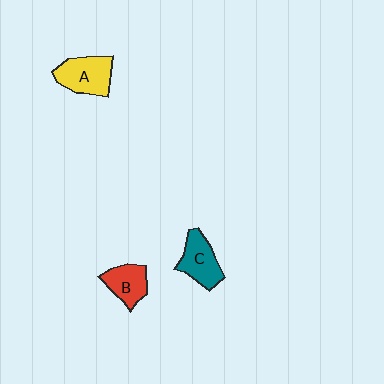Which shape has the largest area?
Shape A (yellow).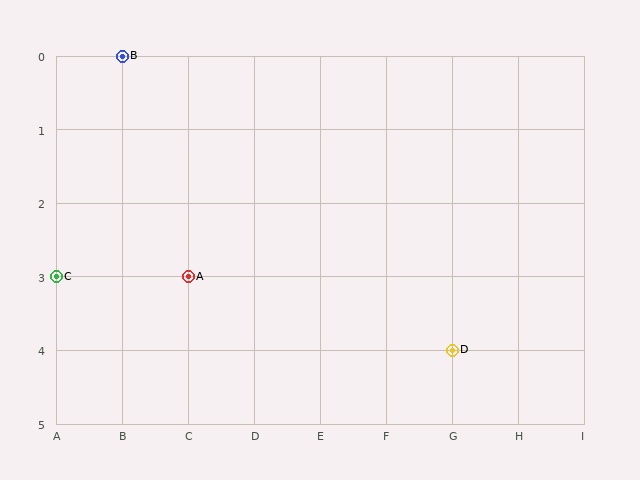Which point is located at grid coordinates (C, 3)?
Point A is at (C, 3).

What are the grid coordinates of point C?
Point C is at grid coordinates (A, 3).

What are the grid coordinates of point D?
Point D is at grid coordinates (G, 4).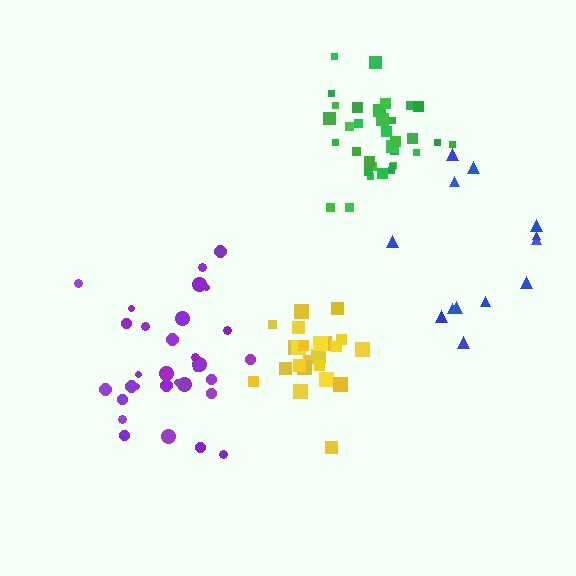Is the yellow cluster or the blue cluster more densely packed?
Yellow.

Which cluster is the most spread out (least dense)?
Blue.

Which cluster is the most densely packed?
Green.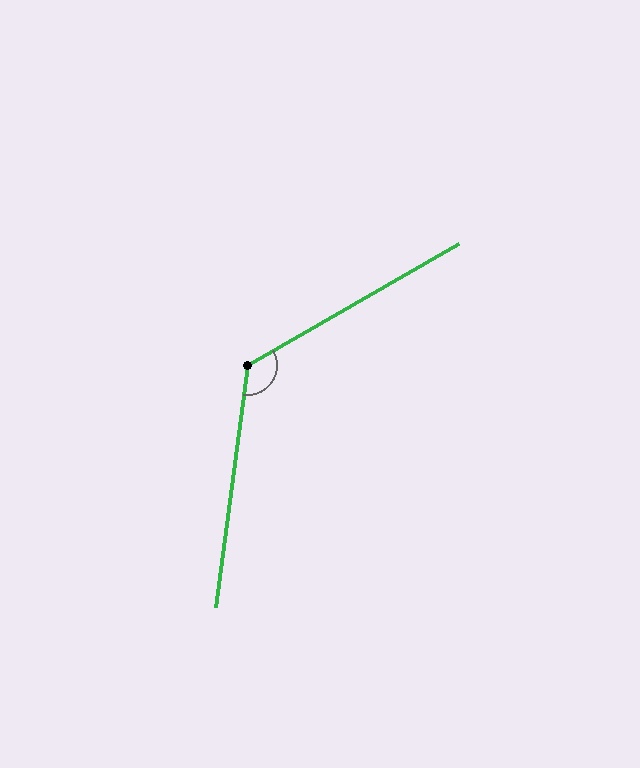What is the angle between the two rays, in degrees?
Approximately 127 degrees.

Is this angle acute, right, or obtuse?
It is obtuse.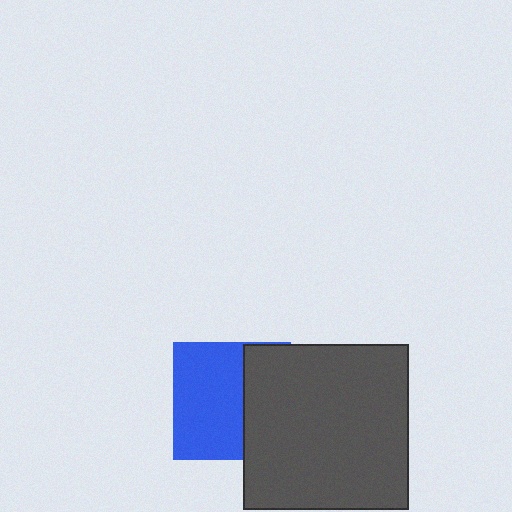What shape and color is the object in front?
The object in front is a dark gray square.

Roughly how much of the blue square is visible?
About half of it is visible (roughly 60%).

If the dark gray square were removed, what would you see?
You would see the complete blue square.